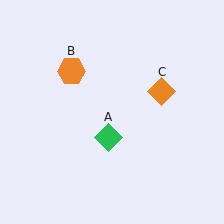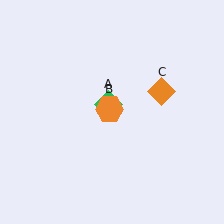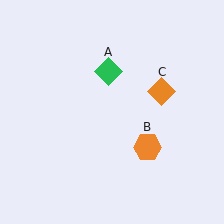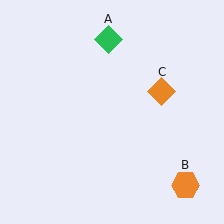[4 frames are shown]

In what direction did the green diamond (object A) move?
The green diamond (object A) moved up.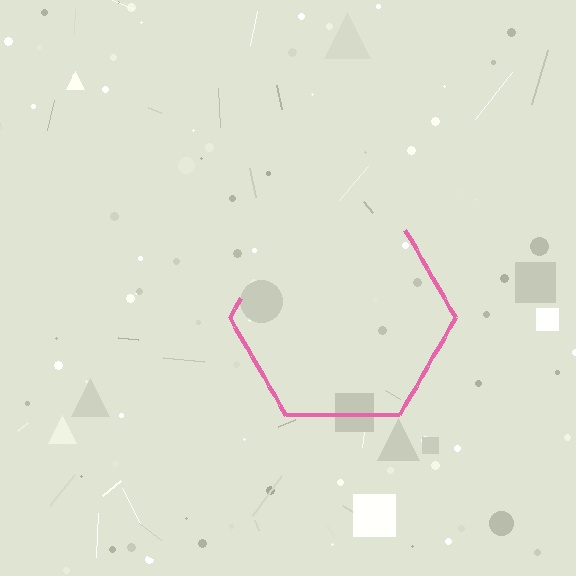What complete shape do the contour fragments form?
The contour fragments form a hexagon.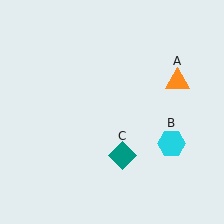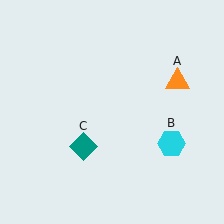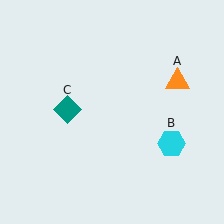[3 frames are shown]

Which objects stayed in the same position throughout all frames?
Orange triangle (object A) and cyan hexagon (object B) remained stationary.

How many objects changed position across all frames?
1 object changed position: teal diamond (object C).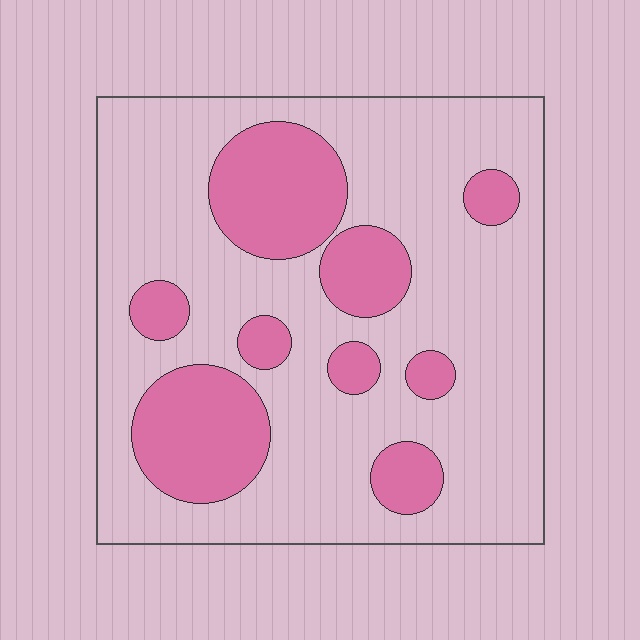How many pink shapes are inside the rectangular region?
9.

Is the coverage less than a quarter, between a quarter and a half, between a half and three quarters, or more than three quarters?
Between a quarter and a half.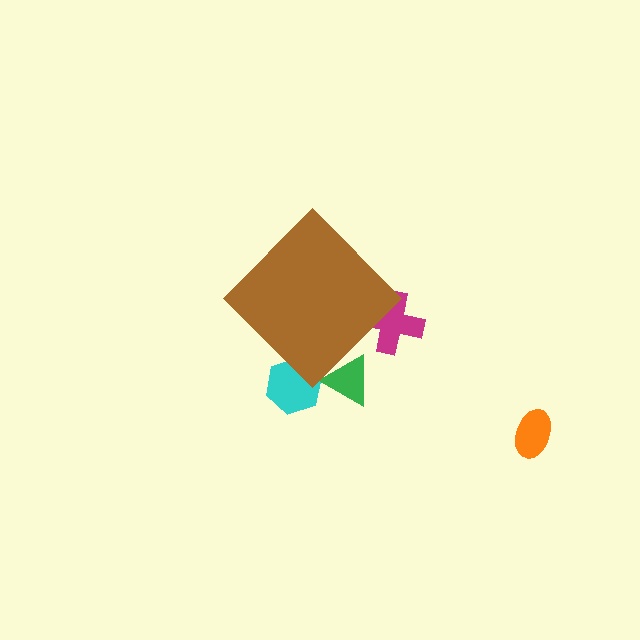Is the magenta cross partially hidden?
Yes, the magenta cross is partially hidden behind the brown diamond.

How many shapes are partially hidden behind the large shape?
3 shapes are partially hidden.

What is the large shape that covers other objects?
A brown diamond.